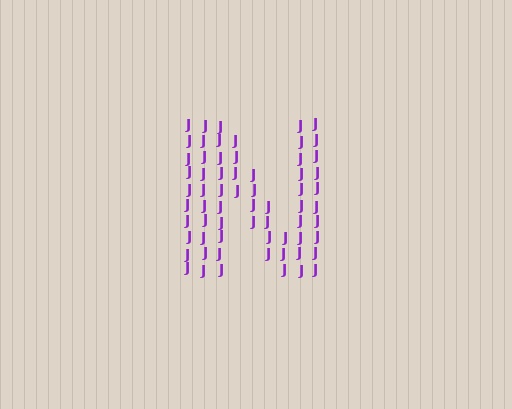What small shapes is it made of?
It is made of small letter J's.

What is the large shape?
The large shape is the letter N.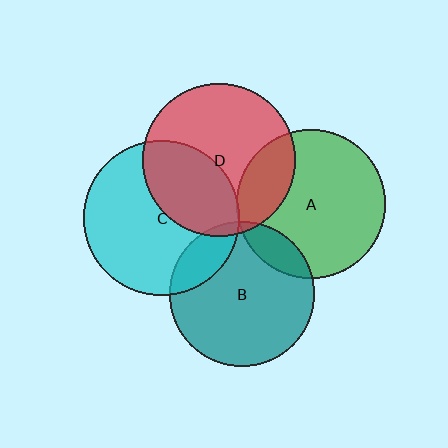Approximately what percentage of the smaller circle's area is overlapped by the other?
Approximately 20%.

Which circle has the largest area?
Circle C (cyan).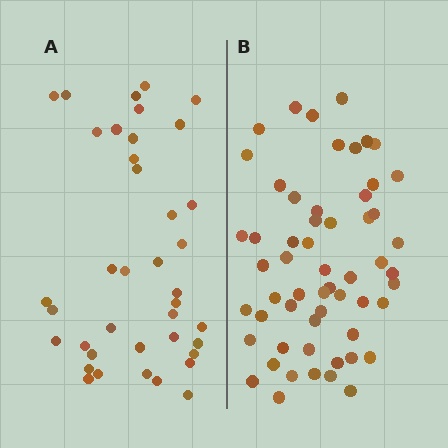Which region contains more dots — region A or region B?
Region B (the right region) has more dots.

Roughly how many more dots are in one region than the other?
Region B has approximately 20 more dots than region A.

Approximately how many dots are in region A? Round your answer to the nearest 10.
About 40 dots. (The exact count is 39, which rounds to 40.)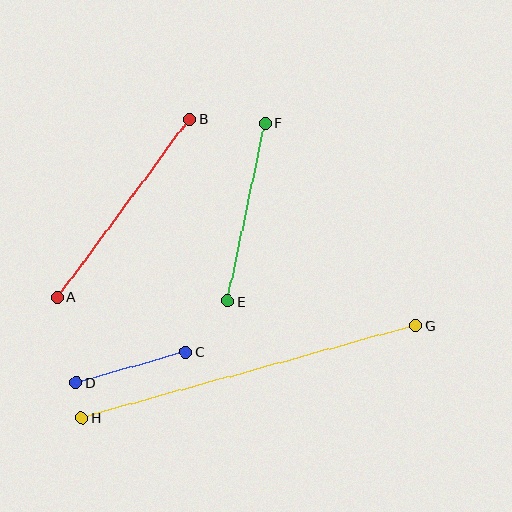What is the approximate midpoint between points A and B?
The midpoint is at approximately (124, 208) pixels.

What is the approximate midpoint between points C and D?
The midpoint is at approximately (131, 367) pixels.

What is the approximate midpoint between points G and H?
The midpoint is at approximately (249, 372) pixels.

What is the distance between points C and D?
The distance is approximately 114 pixels.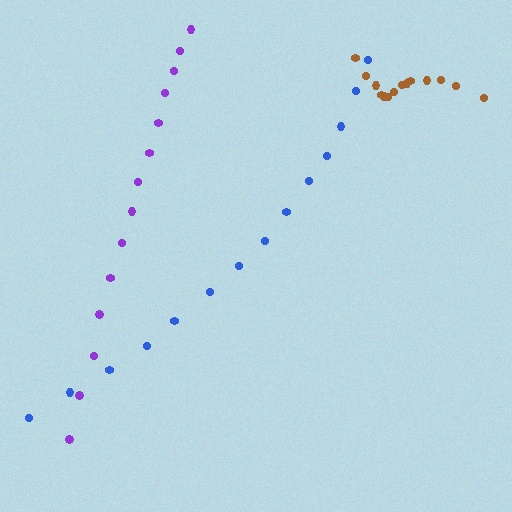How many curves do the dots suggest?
There are 3 distinct paths.